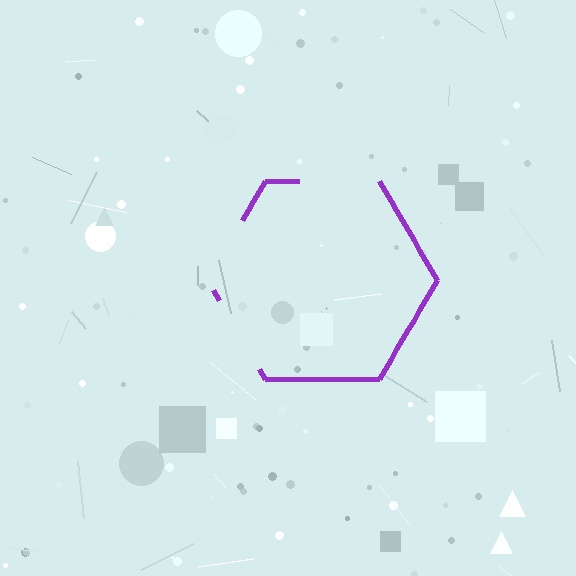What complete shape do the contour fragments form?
The contour fragments form a hexagon.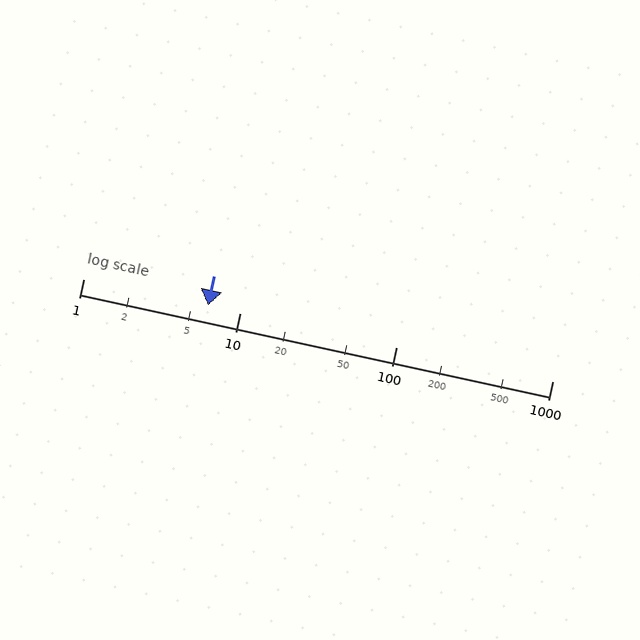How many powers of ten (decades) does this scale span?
The scale spans 3 decades, from 1 to 1000.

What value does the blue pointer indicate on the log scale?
The pointer indicates approximately 6.3.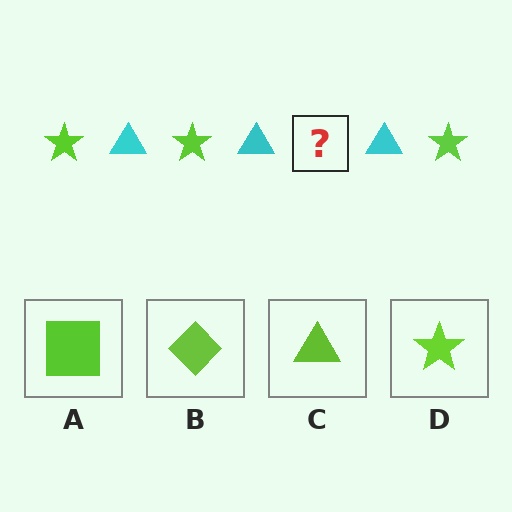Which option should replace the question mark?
Option D.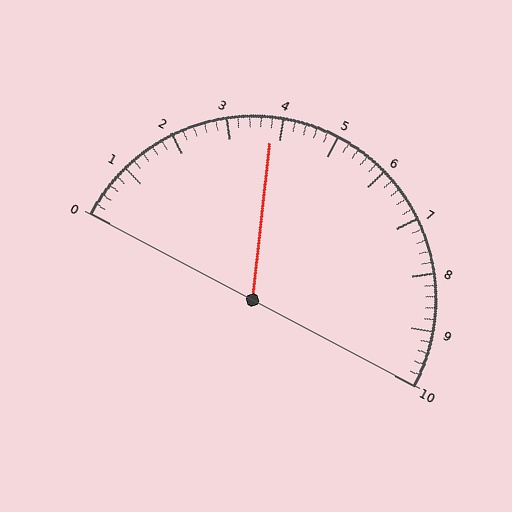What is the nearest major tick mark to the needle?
The nearest major tick mark is 4.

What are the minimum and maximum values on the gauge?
The gauge ranges from 0 to 10.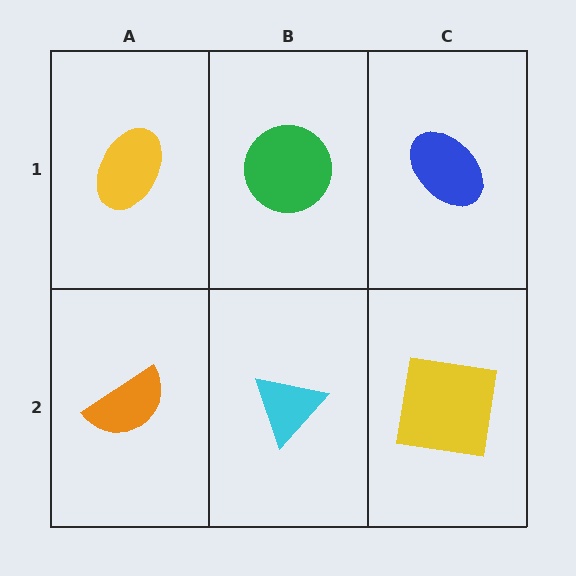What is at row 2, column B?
A cyan triangle.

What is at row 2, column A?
An orange semicircle.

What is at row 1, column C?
A blue ellipse.